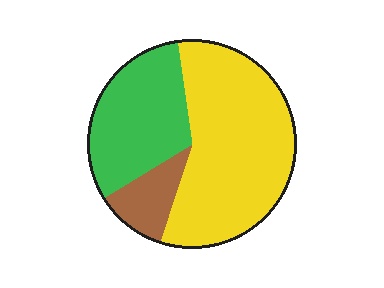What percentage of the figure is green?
Green takes up between a quarter and a half of the figure.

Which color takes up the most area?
Yellow, at roughly 55%.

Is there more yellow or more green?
Yellow.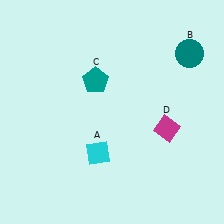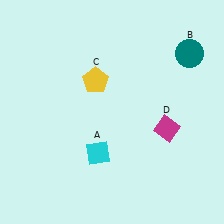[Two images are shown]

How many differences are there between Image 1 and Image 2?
There is 1 difference between the two images.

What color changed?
The pentagon (C) changed from teal in Image 1 to yellow in Image 2.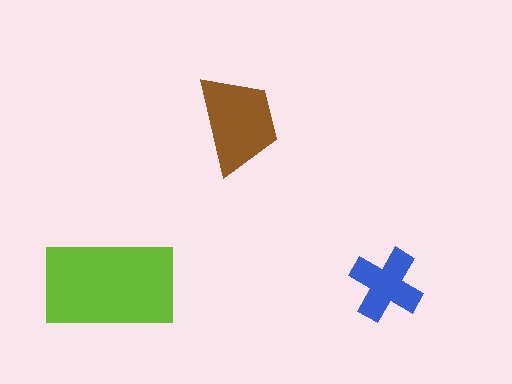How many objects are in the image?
There are 3 objects in the image.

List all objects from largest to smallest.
The lime rectangle, the brown trapezoid, the blue cross.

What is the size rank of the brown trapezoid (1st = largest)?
2nd.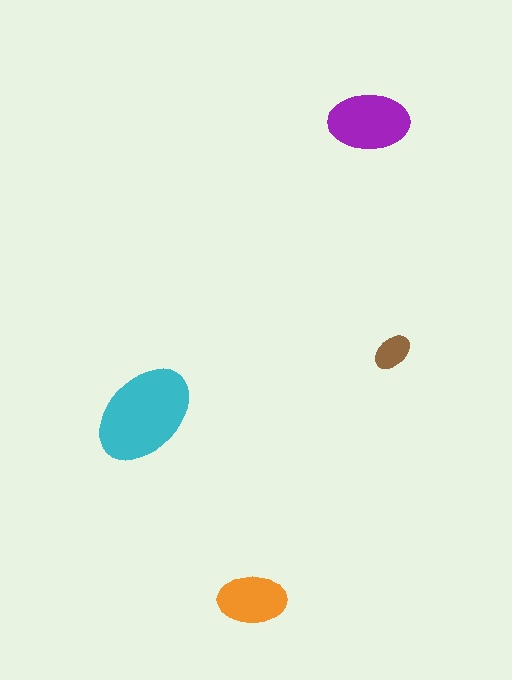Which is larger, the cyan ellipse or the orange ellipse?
The cyan one.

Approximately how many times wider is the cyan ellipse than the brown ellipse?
About 2.5 times wider.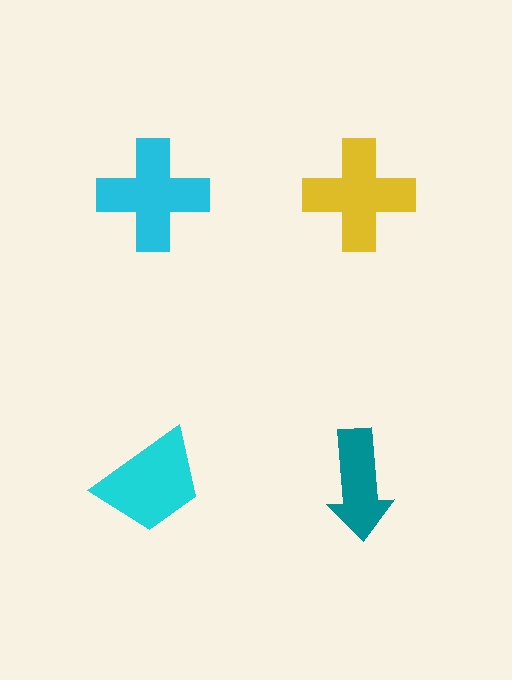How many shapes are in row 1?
2 shapes.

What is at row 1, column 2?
A yellow cross.